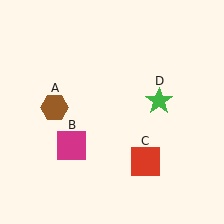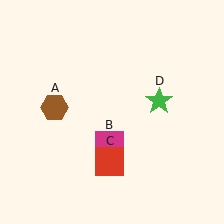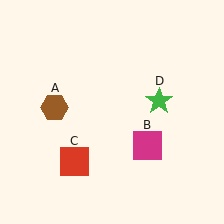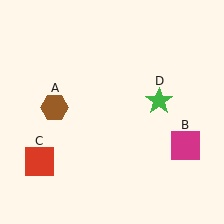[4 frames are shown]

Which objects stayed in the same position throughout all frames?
Brown hexagon (object A) and green star (object D) remained stationary.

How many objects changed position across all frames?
2 objects changed position: magenta square (object B), red square (object C).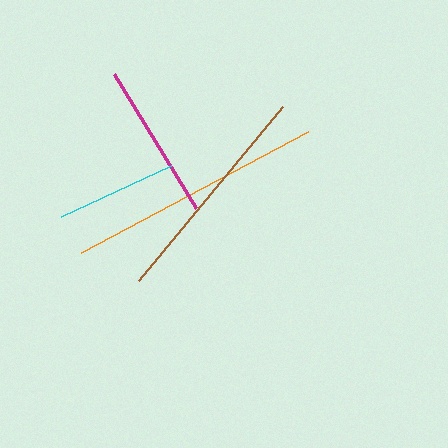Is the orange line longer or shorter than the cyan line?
The orange line is longer than the cyan line.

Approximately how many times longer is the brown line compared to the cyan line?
The brown line is approximately 1.9 times the length of the cyan line.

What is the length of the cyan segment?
The cyan segment is approximately 121 pixels long.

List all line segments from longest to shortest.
From longest to shortest: orange, brown, magenta, cyan.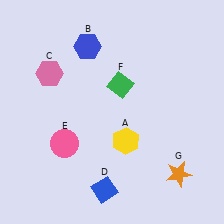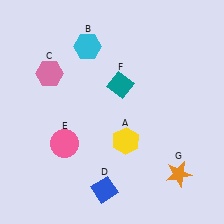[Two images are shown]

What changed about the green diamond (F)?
In Image 1, F is green. In Image 2, it changed to teal.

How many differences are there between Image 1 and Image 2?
There are 2 differences between the two images.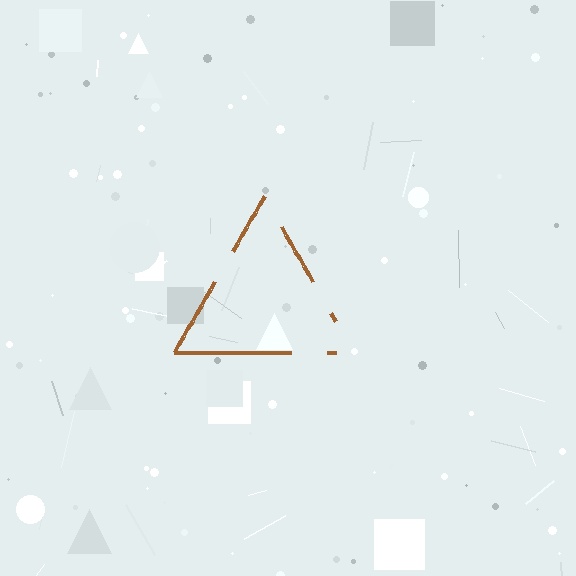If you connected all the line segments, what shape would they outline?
They would outline a triangle.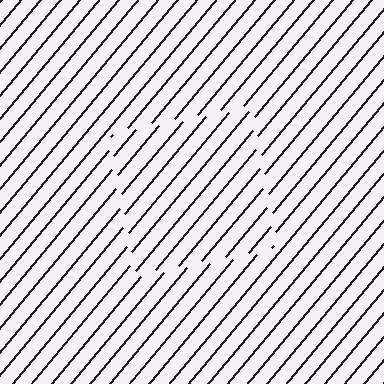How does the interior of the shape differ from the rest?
The interior of the shape contains the same grating, shifted by half a period — the contour is defined by the phase discontinuity where line-ends from the inner and outer gratings abut.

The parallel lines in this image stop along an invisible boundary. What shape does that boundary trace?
An illusory square. The interior of the shape contains the same grating, shifted by half a period — the contour is defined by the phase discontinuity where line-ends from the inner and outer gratings abut.